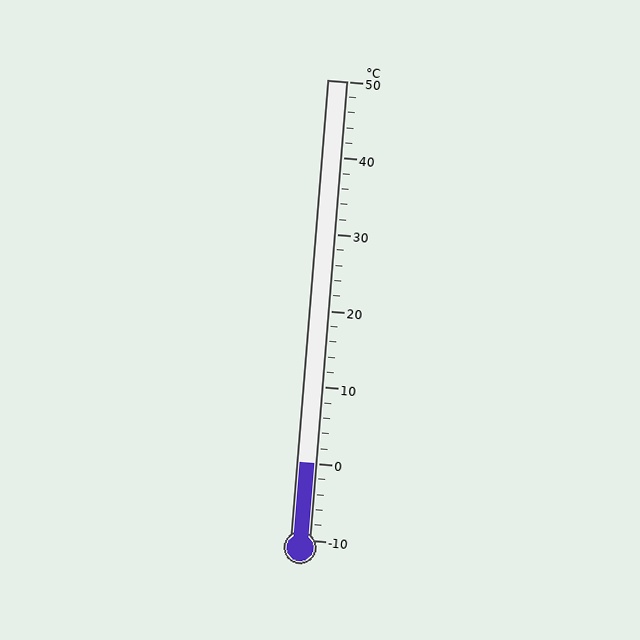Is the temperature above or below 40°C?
The temperature is below 40°C.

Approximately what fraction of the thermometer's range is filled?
The thermometer is filled to approximately 15% of its range.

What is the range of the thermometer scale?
The thermometer scale ranges from -10°C to 50°C.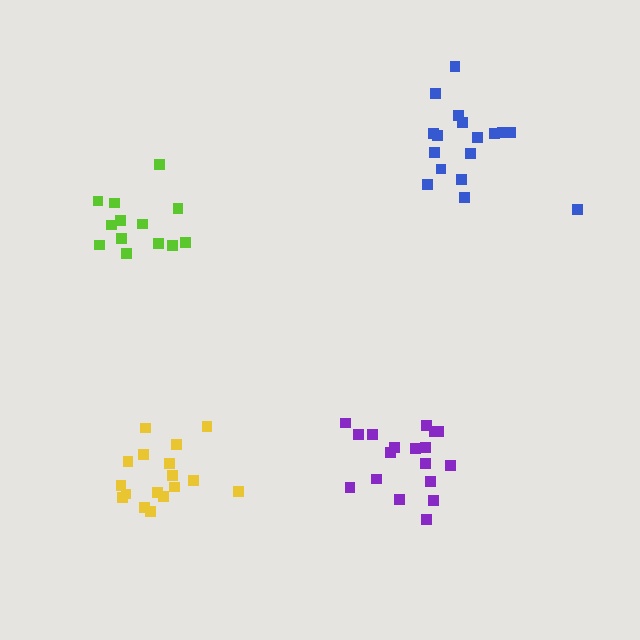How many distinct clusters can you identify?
There are 4 distinct clusters.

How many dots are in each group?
Group 1: 17 dots, Group 2: 18 dots, Group 3: 17 dots, Group 4: 13 dots (65 total).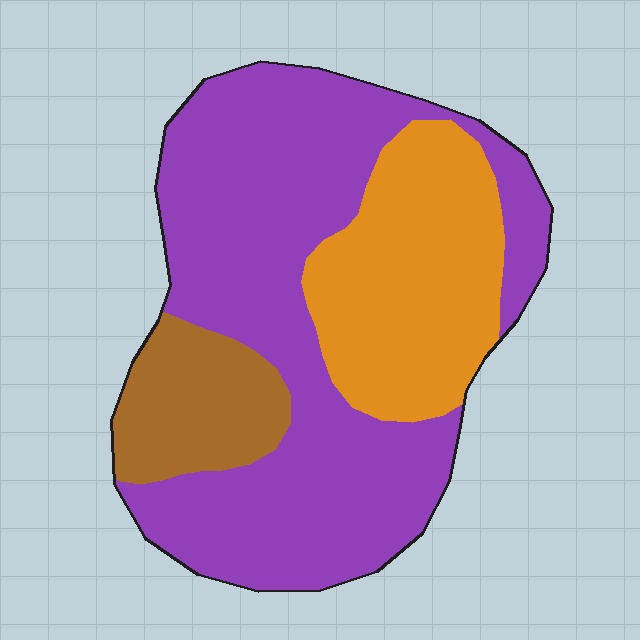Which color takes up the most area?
Purple, at roughly 60%.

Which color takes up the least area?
Brown, at roughly 15%.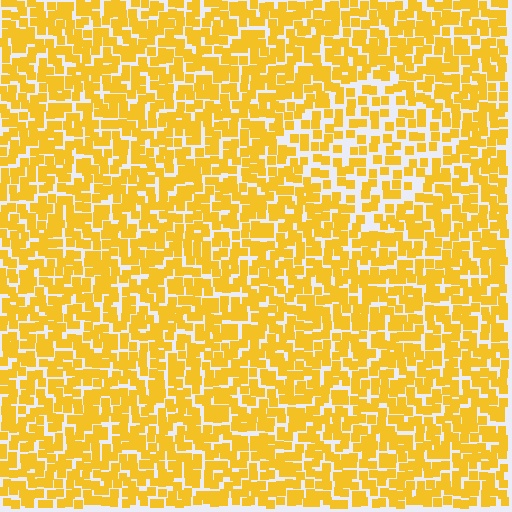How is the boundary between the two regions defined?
The boundary is defined by a change in element density (approximately 1.7x ratio). All elements are the same color, size, and shape.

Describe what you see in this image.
The image contains small yellow elements arranged at two different densities. A diamond-shaped region is visible where the elements are less densely packed than the surrounding area.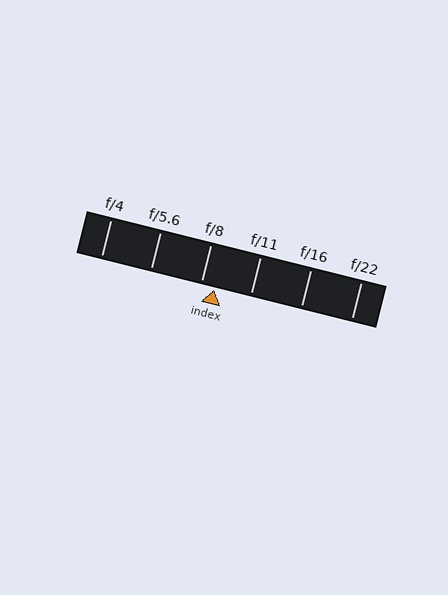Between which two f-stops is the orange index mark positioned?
The index mark is between f/8 and f/11.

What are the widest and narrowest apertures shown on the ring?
The widest aperture shown is f/4 and the narrowest is f/22.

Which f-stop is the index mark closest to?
The index mark is closest to f/8.